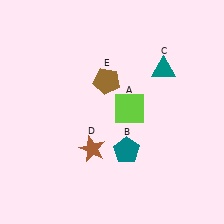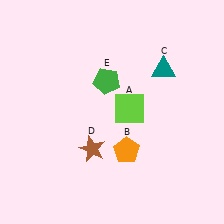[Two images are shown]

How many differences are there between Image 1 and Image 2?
There are 2 differences between the two images.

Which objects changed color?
B changed from teal to orange. E changed from brown to green.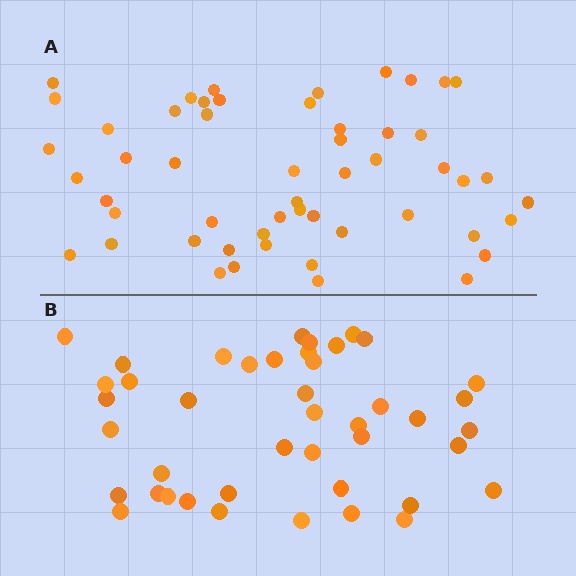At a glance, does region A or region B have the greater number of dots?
Region A (the top region) has more dots.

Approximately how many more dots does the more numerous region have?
Region A has roughly 10 or so more dots than region B.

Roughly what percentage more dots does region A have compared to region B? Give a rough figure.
About 25% more.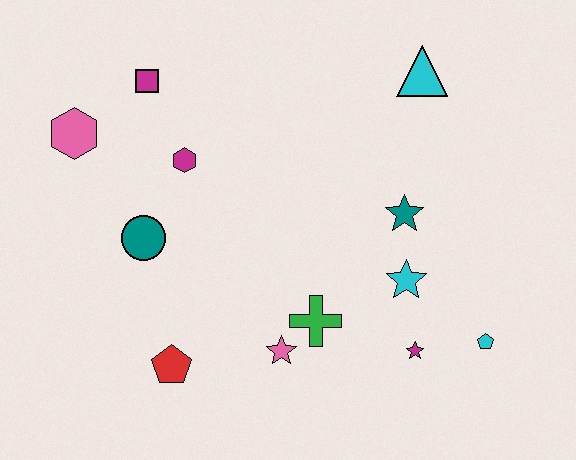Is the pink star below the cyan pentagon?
Yes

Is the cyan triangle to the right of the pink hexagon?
Yes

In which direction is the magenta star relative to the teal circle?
The magenta star is to the right of the teal circle.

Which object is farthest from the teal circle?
The cyan pentagon is farthest from the teal circle.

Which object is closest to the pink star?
The green cross is closest to the pink star.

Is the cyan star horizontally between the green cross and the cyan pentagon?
Yes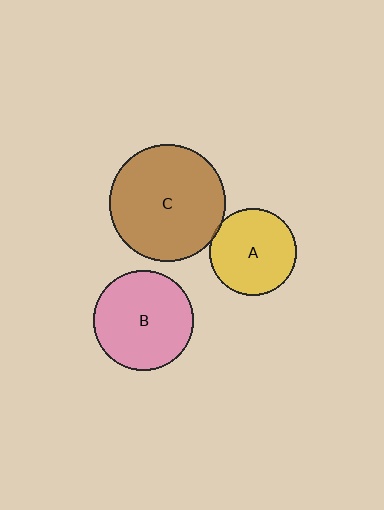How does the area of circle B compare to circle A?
Approximately 1.3 times.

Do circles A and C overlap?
Yes.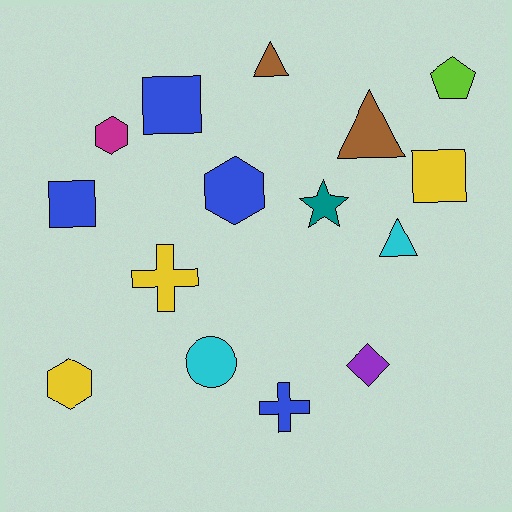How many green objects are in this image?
There are no green objects.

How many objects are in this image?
There are 15 objects.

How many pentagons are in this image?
There is 1 pentagon.